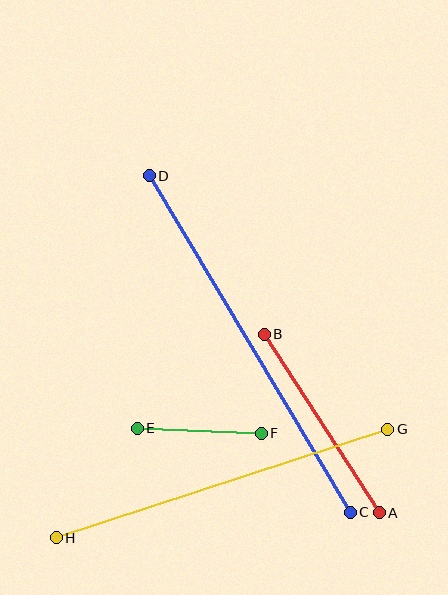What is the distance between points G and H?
The distance is approximately 349 pixels.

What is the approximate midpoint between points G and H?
The midpoint is at approximately (222, 484) pixels.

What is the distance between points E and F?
The distance is approximately 124 pixels.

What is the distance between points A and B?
The distance is approximately 212 pixels.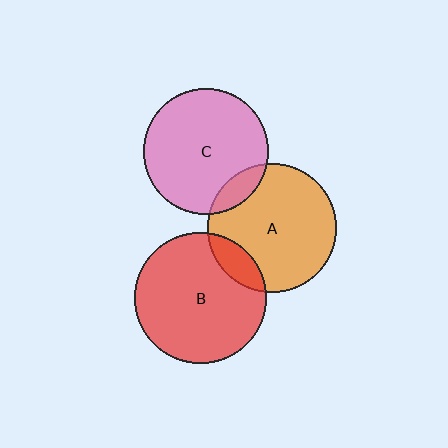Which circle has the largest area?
Circle B (red).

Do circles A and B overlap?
Yes.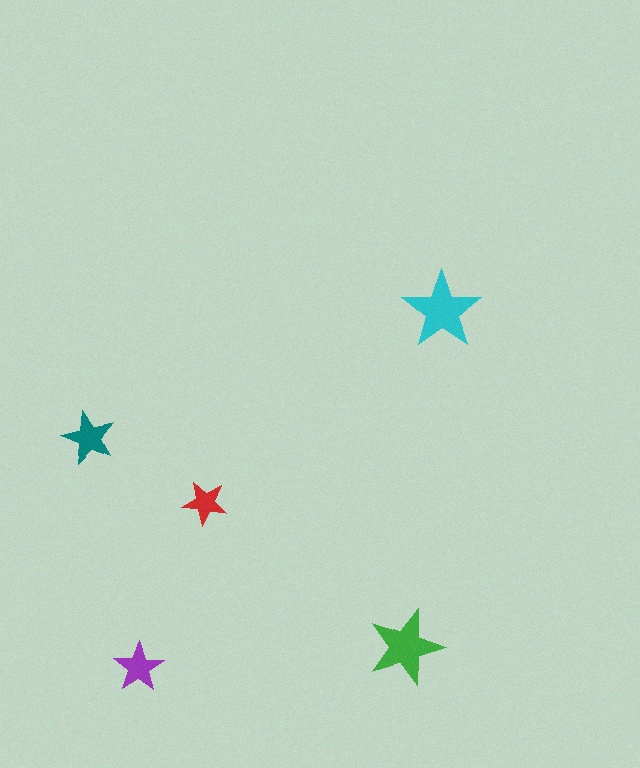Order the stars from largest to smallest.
the cyan one, the green one, the teal one, the purple one, the red one.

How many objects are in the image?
There are 5 objects in the image.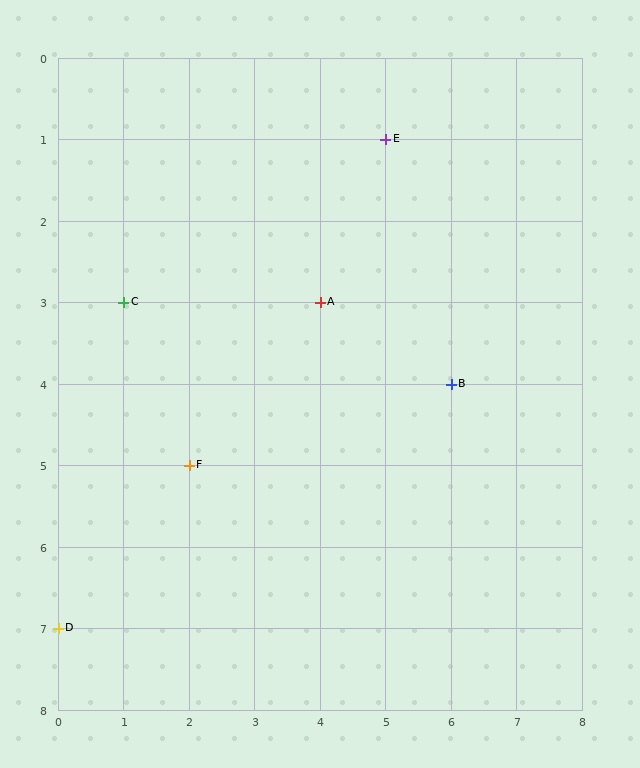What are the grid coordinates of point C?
Point C is at grid coordinates (1, 3).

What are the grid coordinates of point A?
Point A is at grid coordinates (4, 3).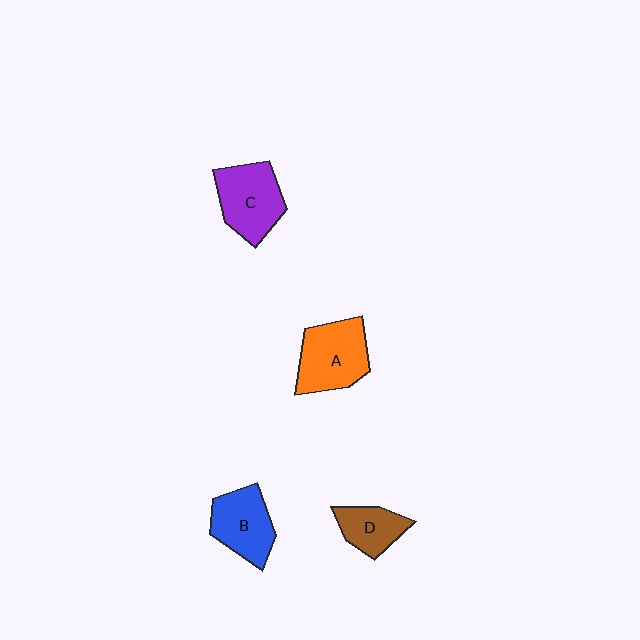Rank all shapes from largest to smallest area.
From largest to smallest: A (orange), C (purple), B (blue), D (brown).